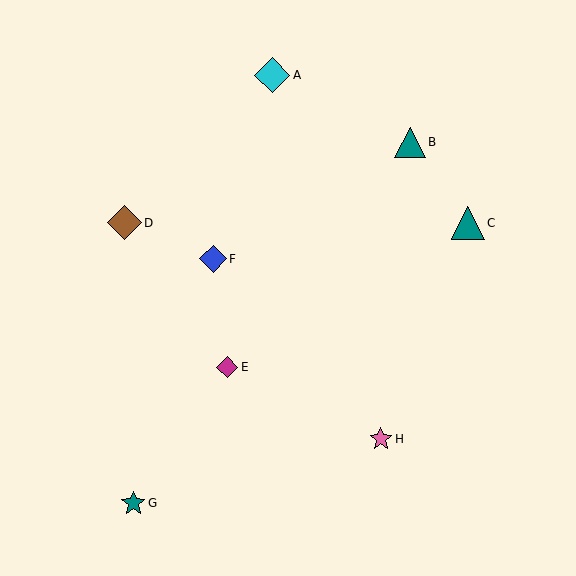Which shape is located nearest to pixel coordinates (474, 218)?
The teal triangle (labeled C) at (468, 223) is nearest to that location.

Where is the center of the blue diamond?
The center of the blue diamond is at (213, 259).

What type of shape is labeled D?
Shape D is a brown diamond.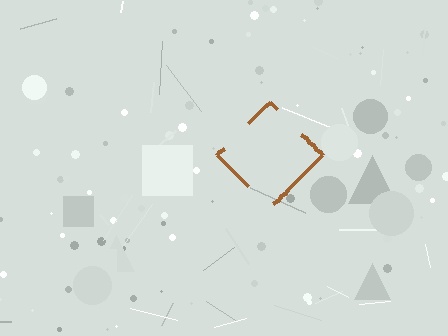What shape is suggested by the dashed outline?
The dashed outline suggests a diamond.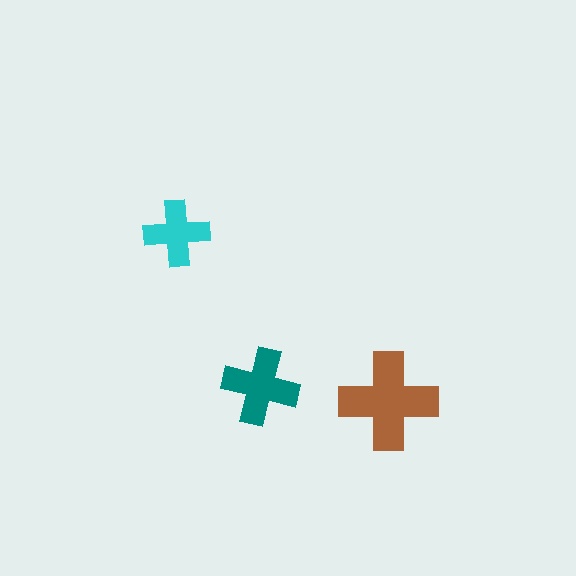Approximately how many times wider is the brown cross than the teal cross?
About 1.5 times wider.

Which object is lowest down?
The brown cross is bottommost.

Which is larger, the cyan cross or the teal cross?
The teal one.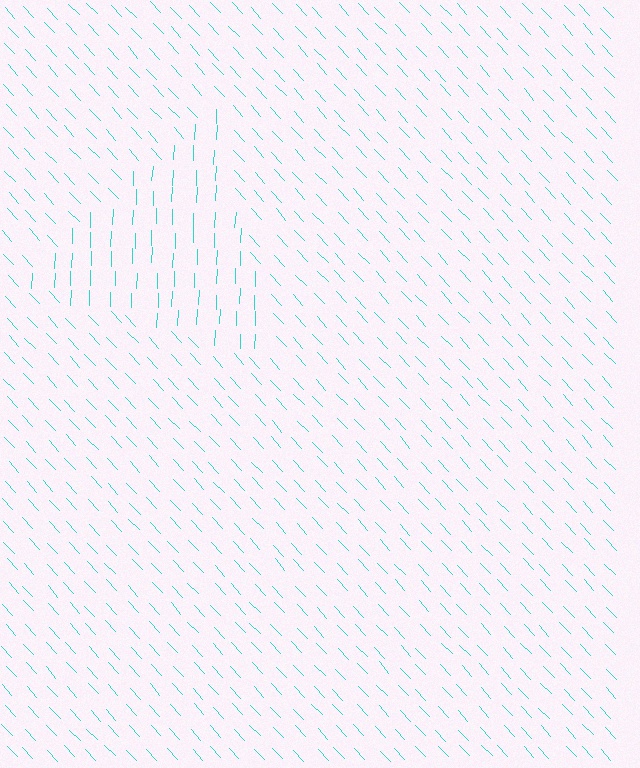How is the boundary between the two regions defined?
The boundary is defined purely by a change in line orientation (approximately 45 degrees difference). All lines are the same color and thickness.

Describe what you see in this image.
The image is filled with small cyan line segments. A triangle region in the image has lines oriented differently from the surrounding lines, creating a visible texture boundary.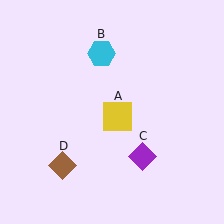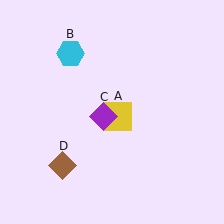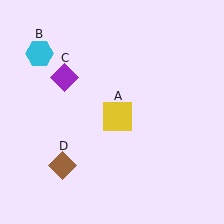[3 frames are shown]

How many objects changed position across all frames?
2 objects changed position: cyan hexagon (object B), purple diamond (object C).